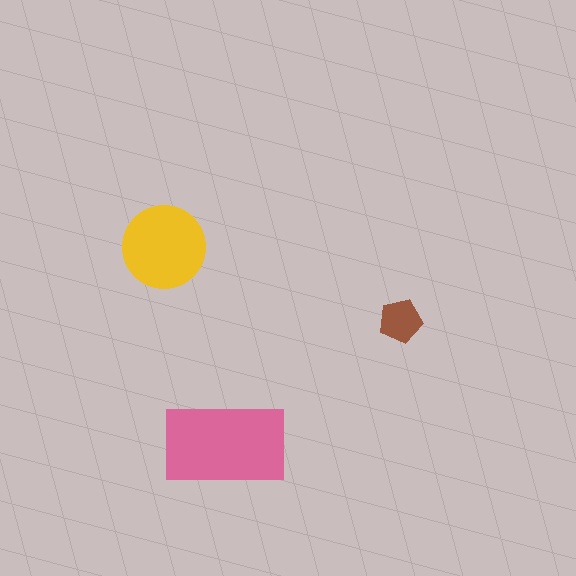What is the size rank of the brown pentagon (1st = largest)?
3rd.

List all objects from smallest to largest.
The brown pentagon, the yellow circle, the pink rectangle.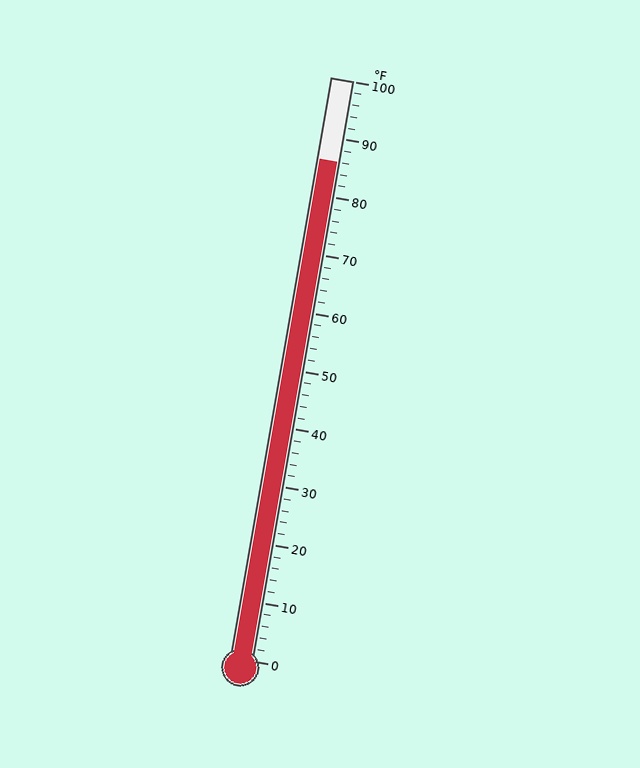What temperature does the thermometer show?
The thermometer shows approximately 86°F.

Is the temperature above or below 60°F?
The temperature is above 60°F.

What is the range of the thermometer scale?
The thermometer scale ranges from 0°F to 100°F.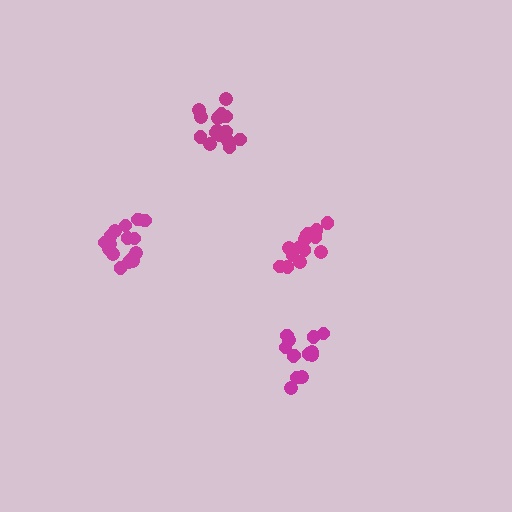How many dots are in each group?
Group 1: 16 dots, Group 2: 14 dots, Group 3: 17 dots, Group 4: 15 dots (62 total).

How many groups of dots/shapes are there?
There are 4 groups.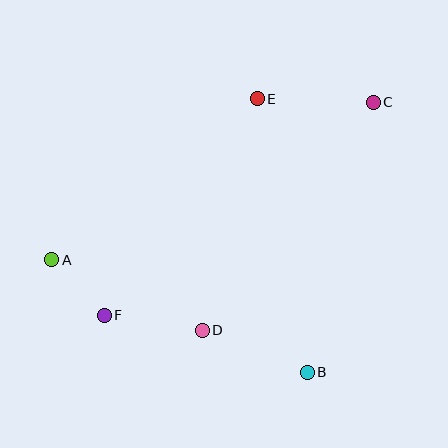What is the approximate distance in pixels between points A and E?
The distance between A and E is approximately 261 pixels.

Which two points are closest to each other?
Points A and F are closest to each other.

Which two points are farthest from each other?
Points A and C are farthest from each other.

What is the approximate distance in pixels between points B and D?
The distance between B and D is approximately 113 pixels.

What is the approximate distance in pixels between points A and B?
The distance between A and B is approximately 279 pixels.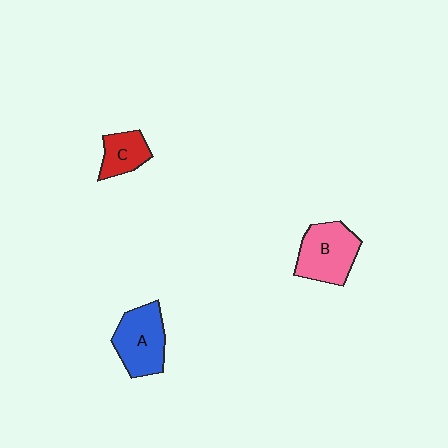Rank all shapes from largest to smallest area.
From largest to smallest: B (pink), A (blue), C (red).